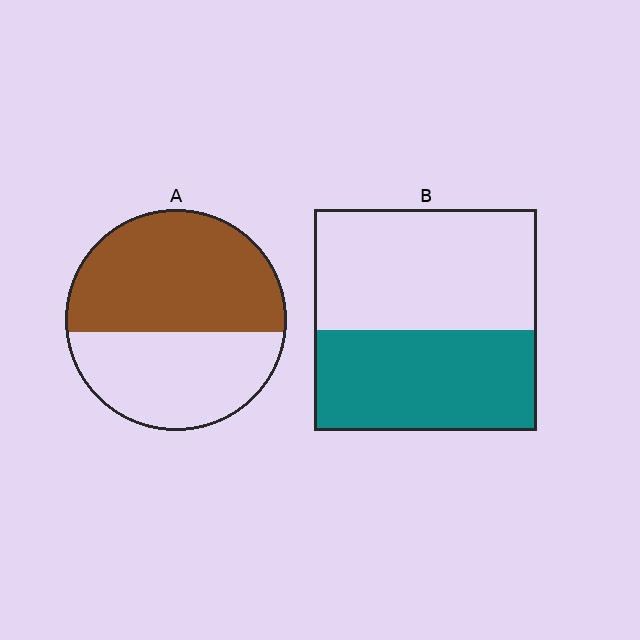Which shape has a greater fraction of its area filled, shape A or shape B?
Shape A.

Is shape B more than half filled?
No.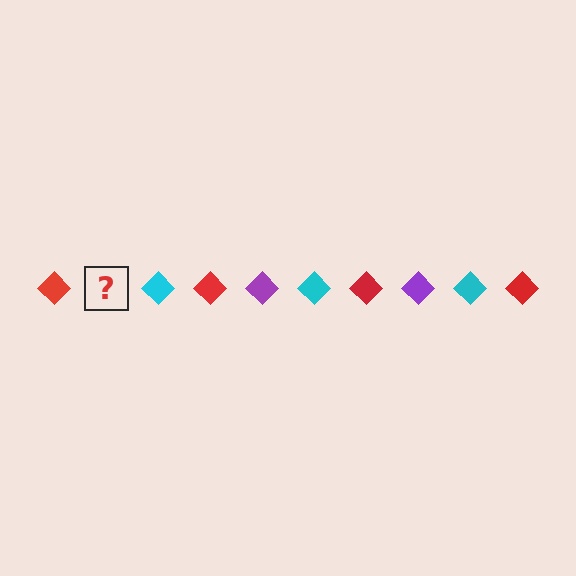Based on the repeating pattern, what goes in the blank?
The blank should be a purple diamond.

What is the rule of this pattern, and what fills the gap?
The rule is that the pattern cycles through red, purple, cyan diamonds. The gap should be filled with a purple diamond.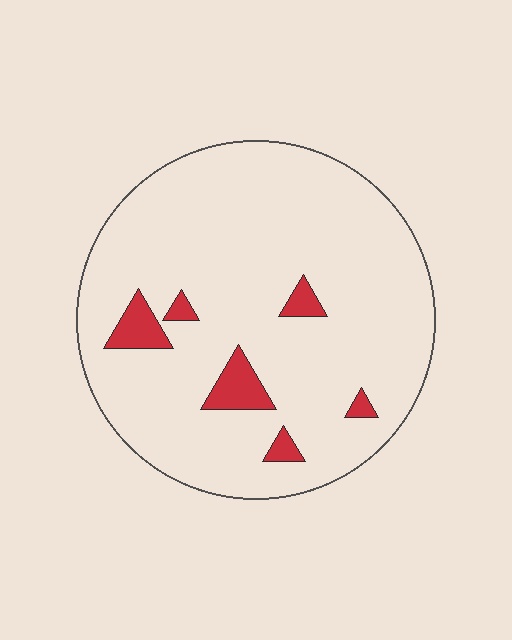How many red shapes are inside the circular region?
6.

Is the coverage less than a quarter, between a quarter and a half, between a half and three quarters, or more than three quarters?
Less than a quarter.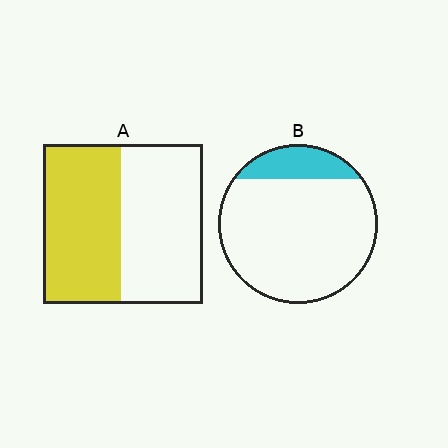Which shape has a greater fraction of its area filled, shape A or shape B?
Shape A.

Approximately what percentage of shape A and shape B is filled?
A is approximately 50% and B is approximately 15%.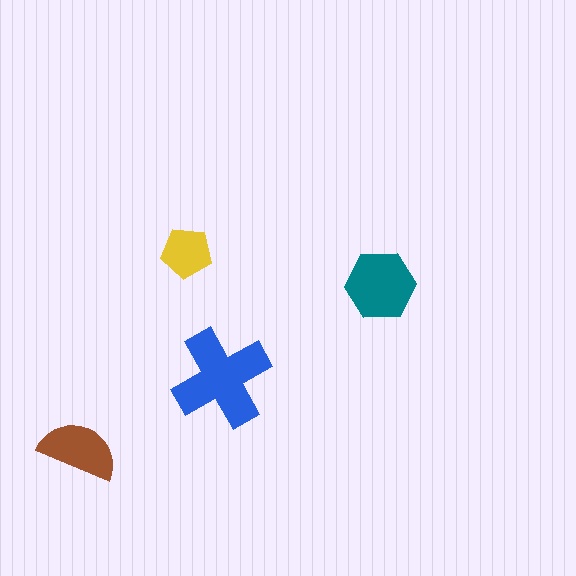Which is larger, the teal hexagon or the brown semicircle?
The teal hexagon.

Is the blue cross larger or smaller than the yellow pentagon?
Larger.